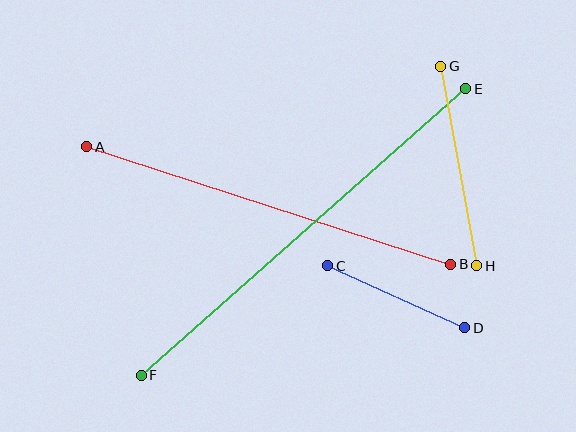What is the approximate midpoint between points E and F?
The midpoint is at approximately (304, 232) pixels.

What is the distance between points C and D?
The distance is approximately 150 pixels.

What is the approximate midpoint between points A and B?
The midpoint is at approximately (269, 205) pixels.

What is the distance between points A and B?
The distance is approximately 383 pixels.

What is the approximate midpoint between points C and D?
The midpoint is at approximately (396, 297) pixels.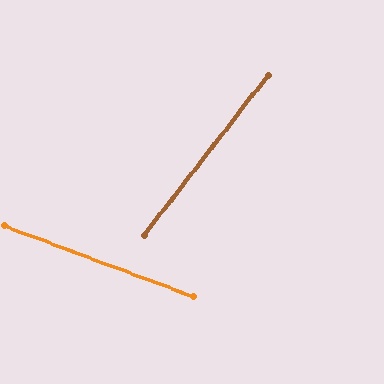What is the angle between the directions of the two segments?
Approximately 72 degrees.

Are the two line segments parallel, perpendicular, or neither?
Neither parallel nor perpendicular — they differ by about 72°.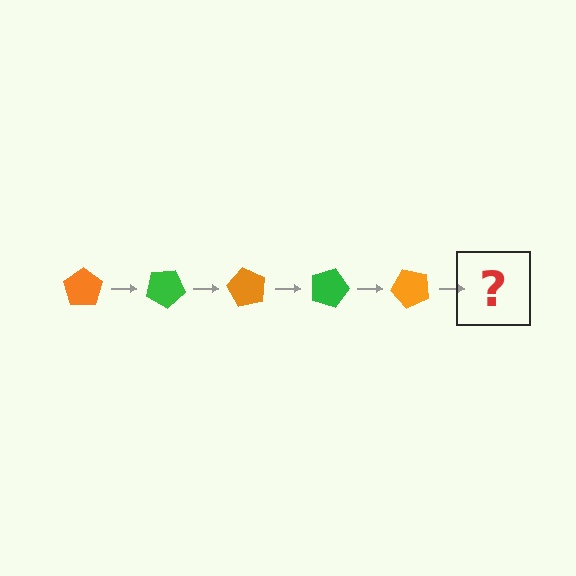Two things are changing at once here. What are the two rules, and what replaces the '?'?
The two rules are that it rotates 30 degrees each step and the color cycles through orange and green. The '?' should be a green pentagon, rotated 150 degrees from the start.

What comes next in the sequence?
The next element should be a green pentagon, rotated 150 degrees from the start.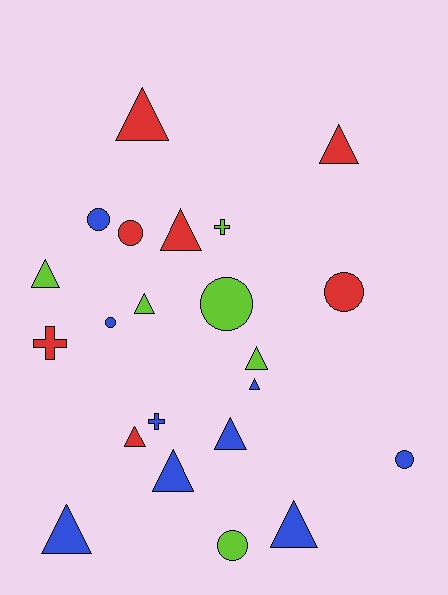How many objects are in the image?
There are 22 objects.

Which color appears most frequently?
Blue, with 9 objects.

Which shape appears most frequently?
Triangle, with 12 objects.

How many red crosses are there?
There is 1 red cross.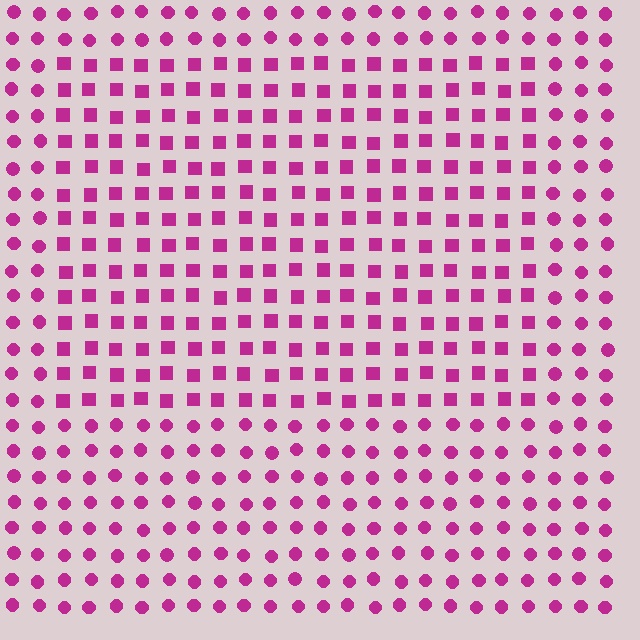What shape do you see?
I see a rectangle.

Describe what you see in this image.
The image is filled with small magenta elements arranged in a uniform grid. A rectangle-shaped region contains squares, while the surrounding area contains circles. The boundary is defined purely by the change in element shape.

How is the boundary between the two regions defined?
The boundary is defined by a change in element shape: squares inside vs. circles outside. All elements share the same color and spacing.